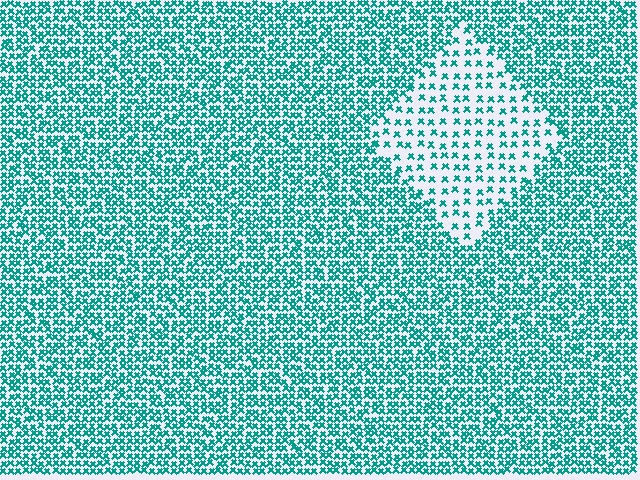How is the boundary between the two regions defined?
The boundary is defined by a change in element density (approximately 2.4x ratio). All elements are the same color, size, and shape.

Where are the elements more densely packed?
The elements are more densely packed outside the diamond boundary.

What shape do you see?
I see a diamond.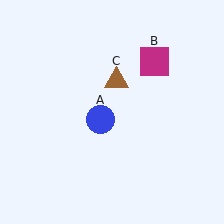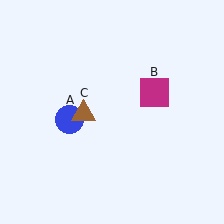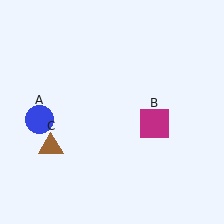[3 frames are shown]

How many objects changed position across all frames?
3 objects changed position: blue circle (object A), magenta square (object B), brown triangle (object C).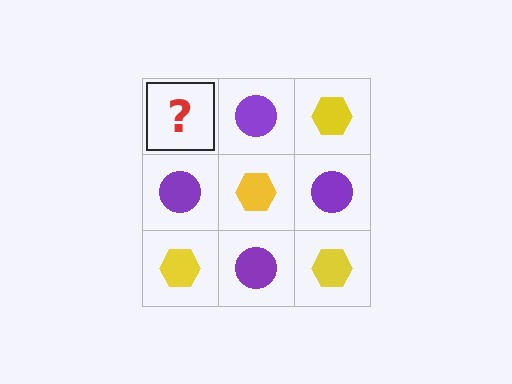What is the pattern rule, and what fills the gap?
The rule is that it alternates yellow hexagon and purple circle in a checkerboard pattern. The gap should be filled with a yellow hexagon.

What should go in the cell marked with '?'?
The missing cell should contain a yellow hexagon.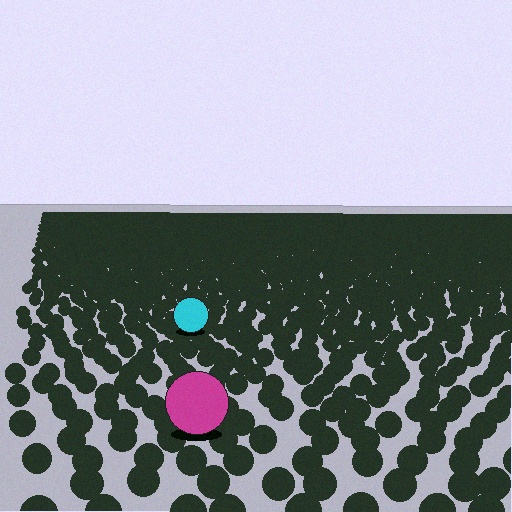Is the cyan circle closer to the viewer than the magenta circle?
No. The magenta circle is closer — you can tell from the texture gradient: the ground texture is coarser near it.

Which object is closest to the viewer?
The magenta circle is closest. The texture marks near it are larger and more spread out.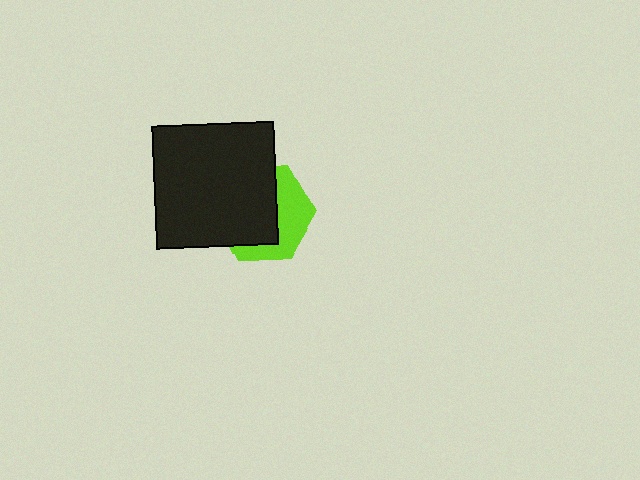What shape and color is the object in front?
The object in front is a black rectangle.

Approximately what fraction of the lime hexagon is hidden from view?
Roughly 61% of the lime hexagon is hidden behind the black rectangle.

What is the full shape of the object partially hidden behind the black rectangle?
The partially hidden object is a lime hexagon.